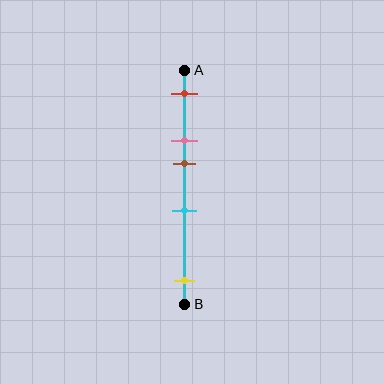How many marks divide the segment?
There are 5 marks dividing the segment.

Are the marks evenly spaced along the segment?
No, the marks are not evenly spaced.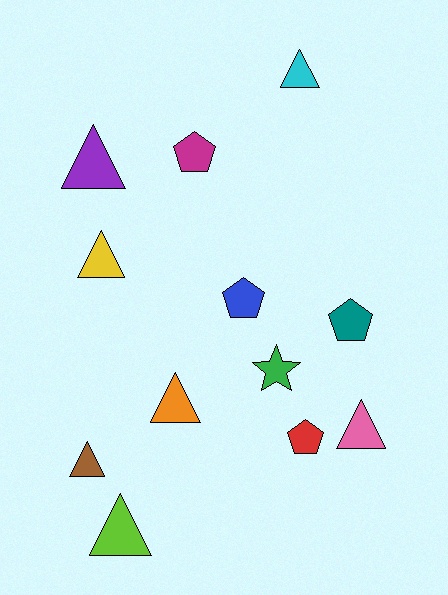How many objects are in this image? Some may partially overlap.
There are 12 objects.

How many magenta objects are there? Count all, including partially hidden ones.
There is 1 magenta object.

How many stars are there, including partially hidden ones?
There is 1 star.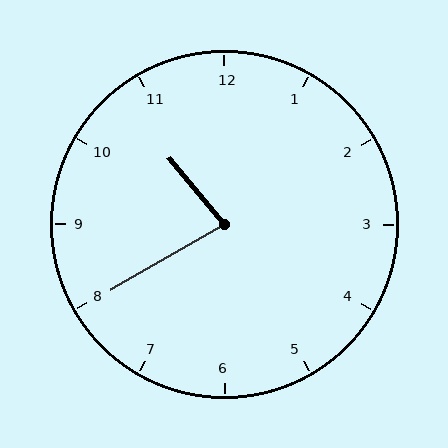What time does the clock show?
10:40.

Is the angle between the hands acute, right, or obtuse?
It is acute.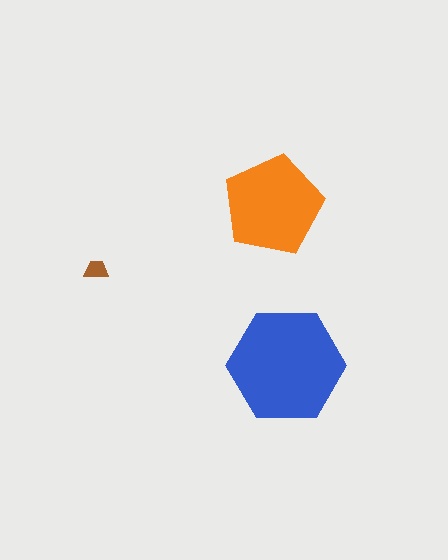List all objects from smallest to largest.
The brown trapezoid, the orange pentagon, the blue hexagon.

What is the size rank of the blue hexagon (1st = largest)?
1st.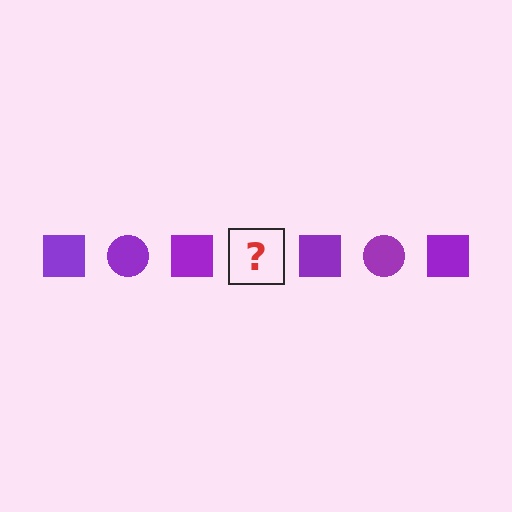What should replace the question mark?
The question mark should be replaced with a purple circle.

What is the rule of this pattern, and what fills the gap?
The rule is that the pattern cycles through square, circle shapes in purple. The gap should be filled with a purple circle.